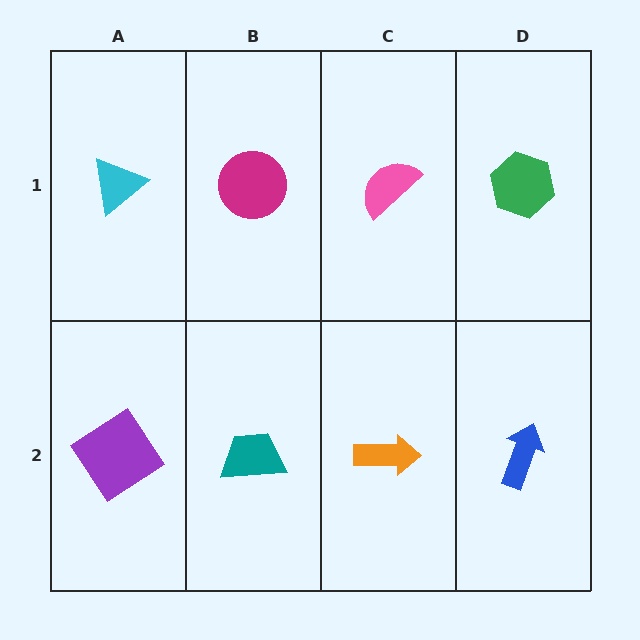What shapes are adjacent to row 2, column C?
A pink semicircle (row 1, column C), a teal trapezoid (row 2, column B), a blue arrow (row 2, column D).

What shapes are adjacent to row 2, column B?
A magenta circle (row 1, column B), a purple diamond (row 2, column A), an orange arrow (row 2, column C).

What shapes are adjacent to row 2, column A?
A cyan triangle (row 1, column A), a teal trapezoid (row 2, column B).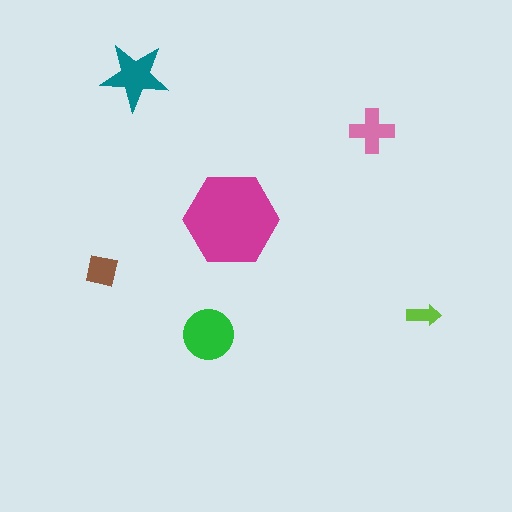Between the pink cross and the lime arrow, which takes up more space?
The pink cross.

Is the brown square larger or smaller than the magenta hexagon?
Smaller.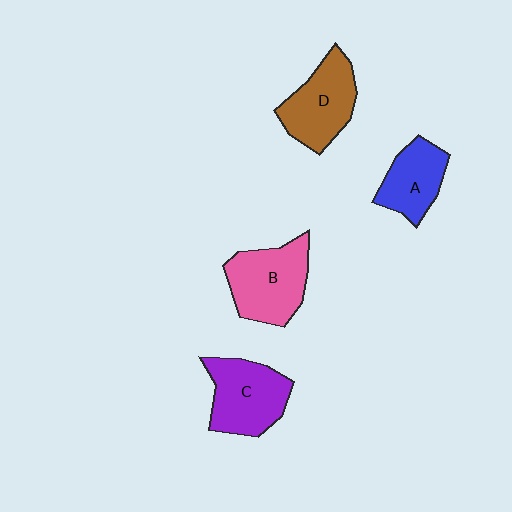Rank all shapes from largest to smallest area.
From largest to smallest: B (pink), C (purple), D (brown), A (blue).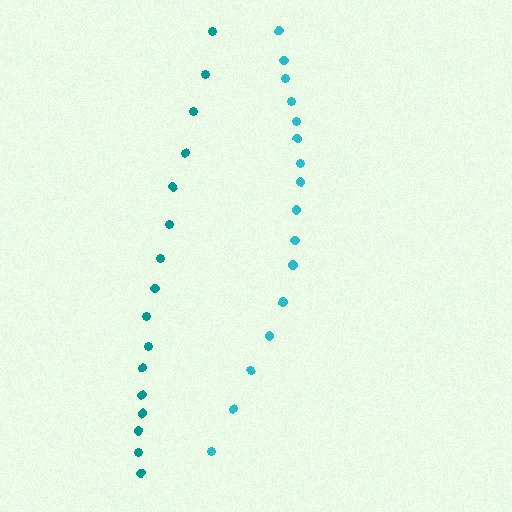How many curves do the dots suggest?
There are 2 distinct paths.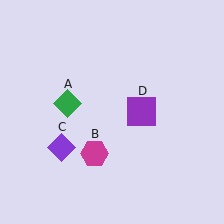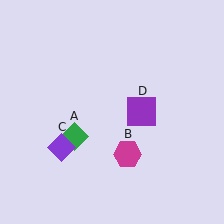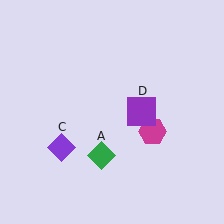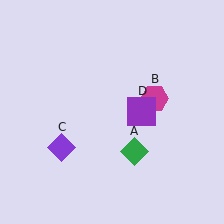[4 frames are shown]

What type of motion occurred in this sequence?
The green diamond (object A), magenta hexagon (object B) rotated counterclockwise around the center of the scene.